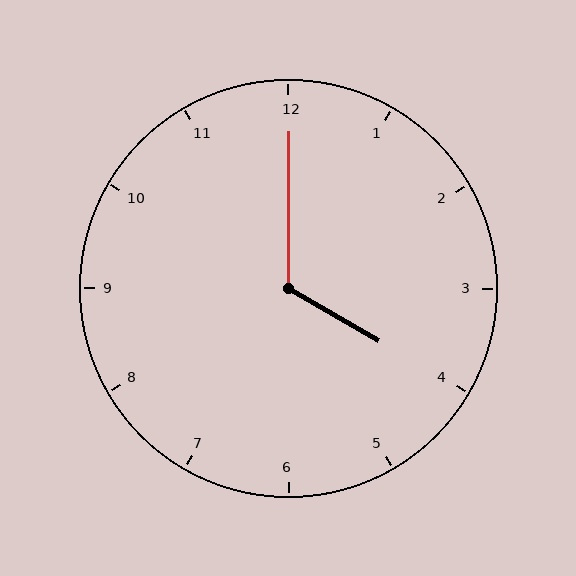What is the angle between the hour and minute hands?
Approximately 120 degrees.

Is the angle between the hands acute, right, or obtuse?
It is obtuse.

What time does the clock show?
4:00.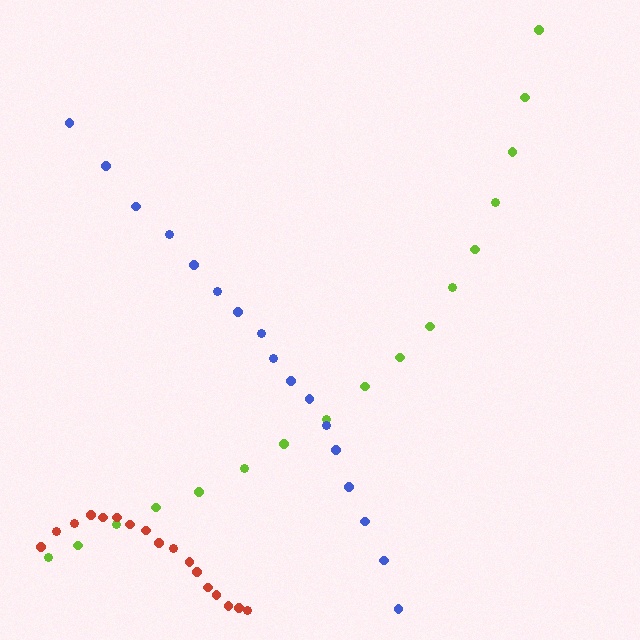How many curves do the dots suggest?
There are 3 distinct paths.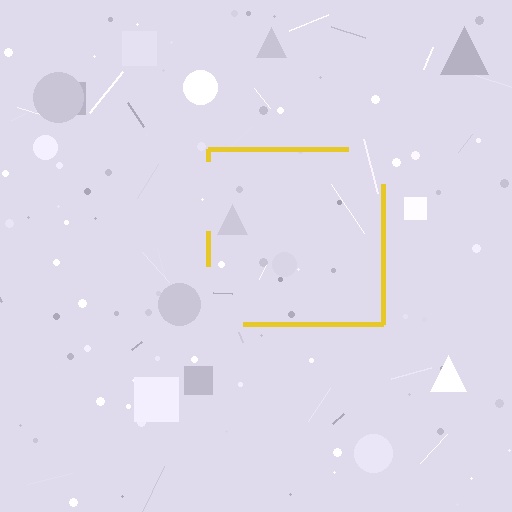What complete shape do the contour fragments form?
The contour fragments form a square.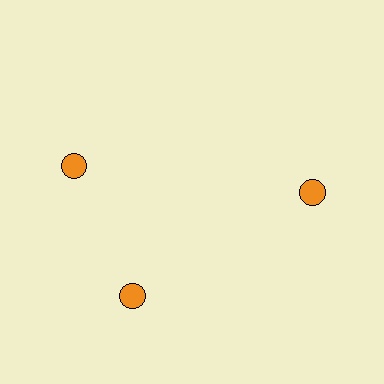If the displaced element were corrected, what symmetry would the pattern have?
It would have 3-fold rotational symmetry — the pattern would map onto itself every 120 degrees.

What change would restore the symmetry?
The symmetry would be restored by rotating it back into even spacing with its neighbors so that all 3 circles sit at equal angles and equal distance from the center.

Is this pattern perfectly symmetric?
No. The 3 orange circles are arranged in a ring, but one element near the 11 o'clock position is rotated out of alignment along the ring, breaking the 3-fold rotational symmetry.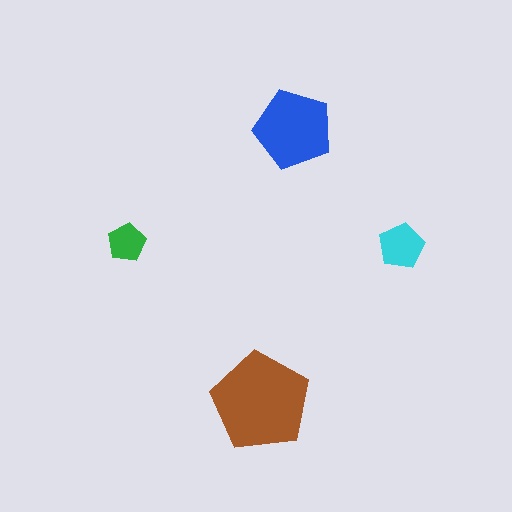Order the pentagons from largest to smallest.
the brown one, the blue one, the cyan one, the green one.